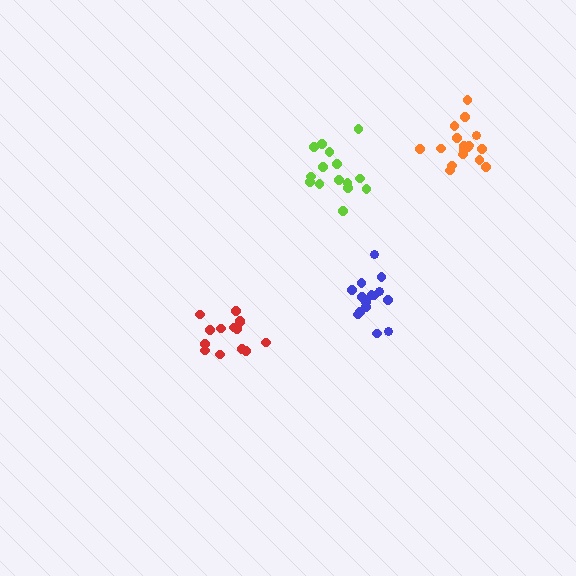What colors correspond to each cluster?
The clusters are colored: red, lime, orange, blue.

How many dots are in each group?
Group 1: 14 dots, Group 2: 15 dots, Group 3: 18 dots, Group 4: 15 dots (62 total).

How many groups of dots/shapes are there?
There are 4 groups.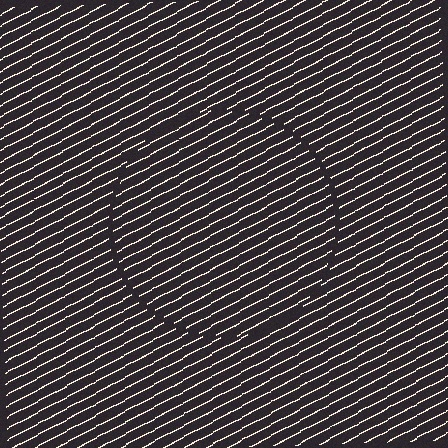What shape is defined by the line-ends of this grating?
An illusory circle. The interior of the shape contains the same grating, shifted by half a period — the contour is defined by the phase discontinuity where line-ends from the inner and outer gratings abut.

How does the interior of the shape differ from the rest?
The interior of the shape contains the same grating, shifted by half a period — the contour is defined by the phase discontinuity where line-ends from the inner and outer gratings abut.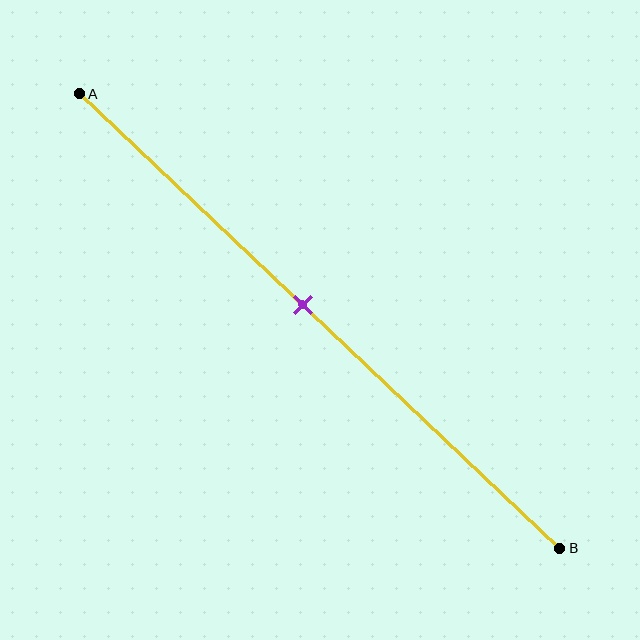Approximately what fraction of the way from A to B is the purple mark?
The purple mark is approximately 45% of the way from A to B.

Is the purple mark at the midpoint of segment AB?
No, the mark is at about 45% from A, not at the 50% midpoint.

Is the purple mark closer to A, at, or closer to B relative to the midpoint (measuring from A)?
The purple mark is closer to point A than the midpoint of segment AB.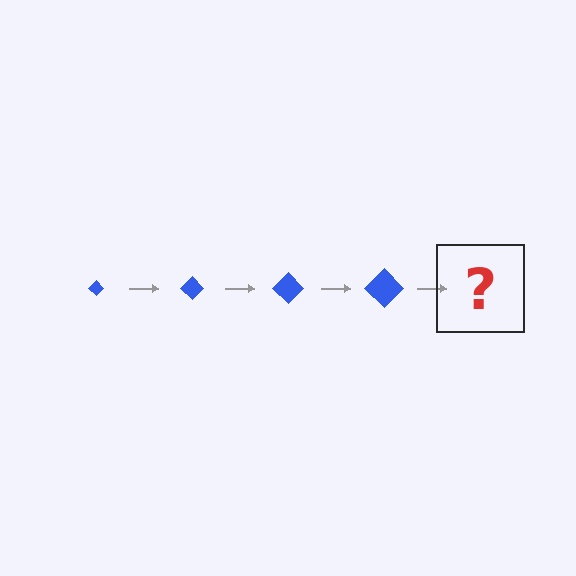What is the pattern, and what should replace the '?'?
The pattern is that the diamond gets progressively larger each step. The '?' should be a blue diamond, larger than the previous one.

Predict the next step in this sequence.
The next step is a blue diamond, larger than the previous one.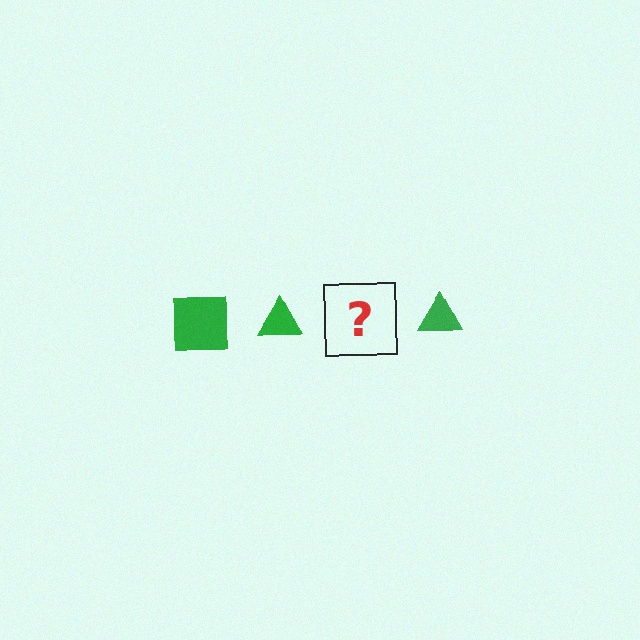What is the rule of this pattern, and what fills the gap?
The rule is that the pattern cycles through square, triangle shapes in green. The gap should be filled with a green square.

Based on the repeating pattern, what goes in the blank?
The blank should be a green square.